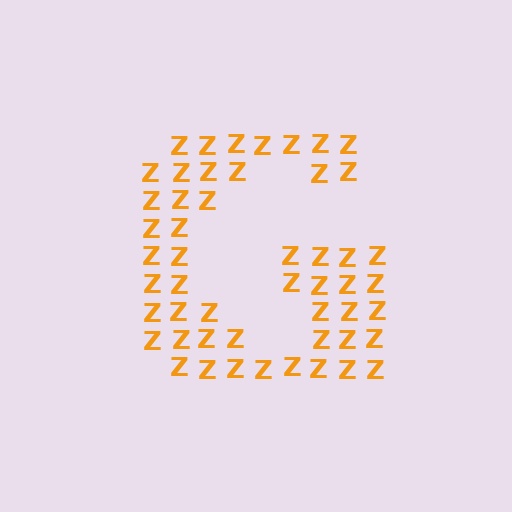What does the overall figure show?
The overall figure shows the letter G.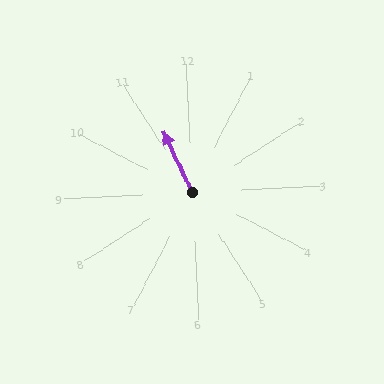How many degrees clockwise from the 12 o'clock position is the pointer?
Approximately 337 degrees.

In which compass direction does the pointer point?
Northwest.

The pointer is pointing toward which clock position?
Roughly 11 o'clock.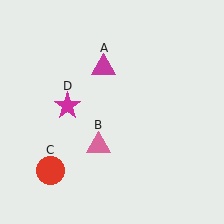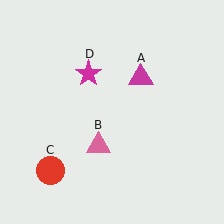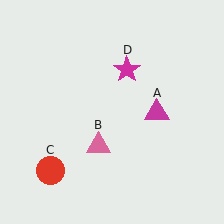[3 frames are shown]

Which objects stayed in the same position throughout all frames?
Pink triangle (object B) and red circle (object C) remained stationary.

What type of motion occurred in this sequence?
The magenta triangle (object A), magenta star (object D) rotated clockwise around the center of the scene.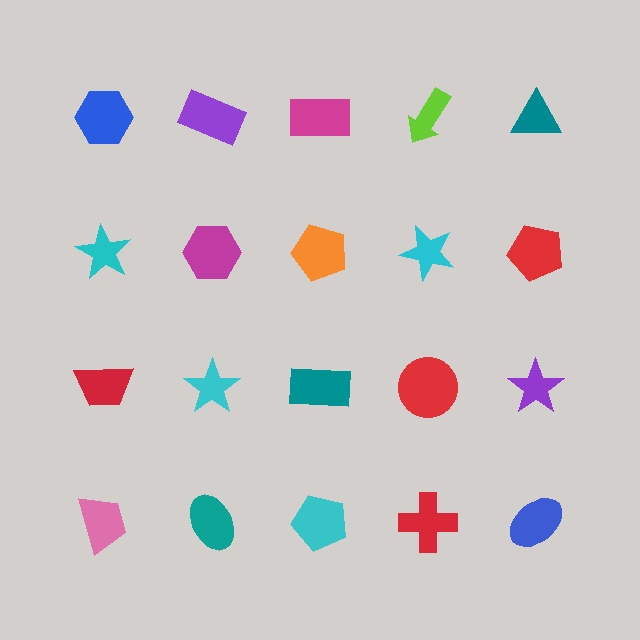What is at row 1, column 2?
A purple rectangle.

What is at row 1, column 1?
A blue hexagon.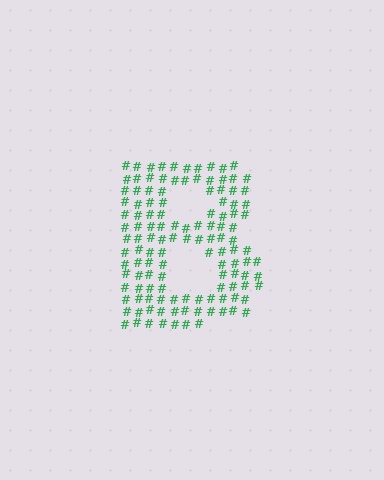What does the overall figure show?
The overall figure shows the letter B.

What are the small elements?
The small elements are hash symbols.